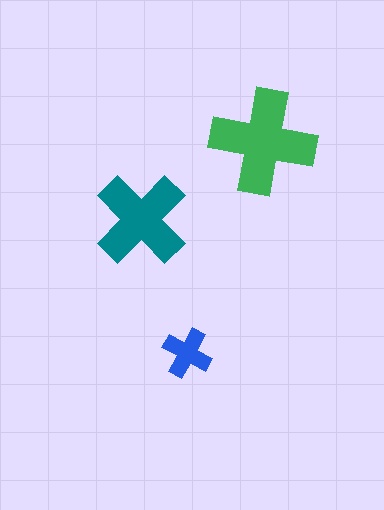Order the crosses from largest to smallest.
the green one, the teal one, the blue one.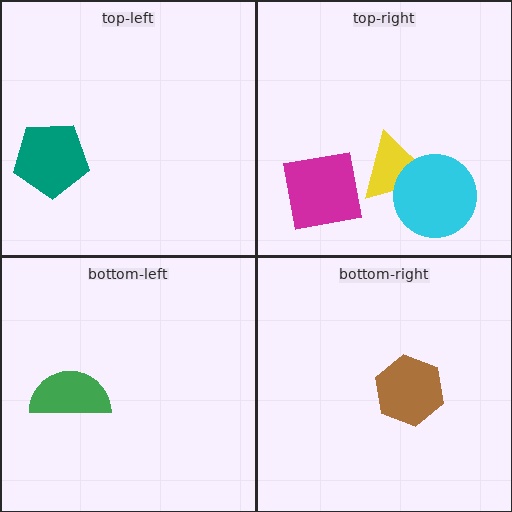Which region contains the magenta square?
The top-right region.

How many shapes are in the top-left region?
1.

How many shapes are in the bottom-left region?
1.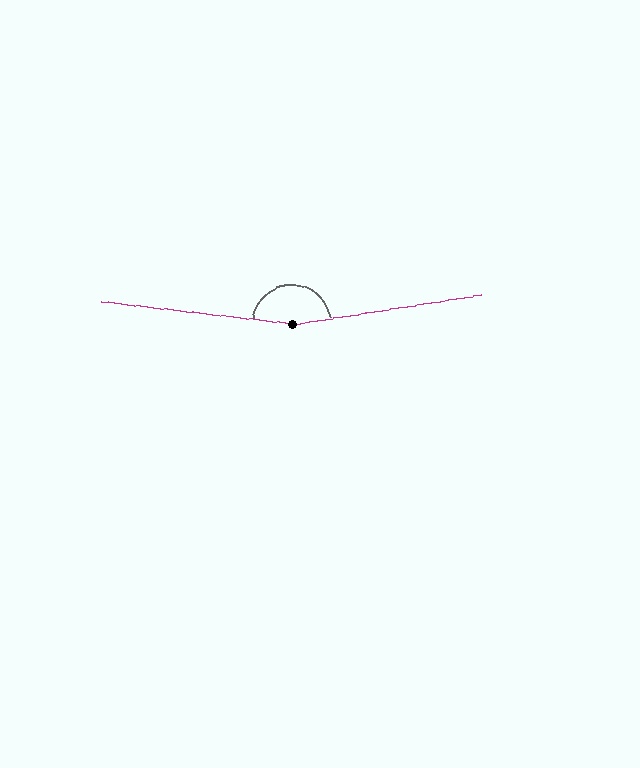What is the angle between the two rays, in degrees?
Approximately 164 degrees.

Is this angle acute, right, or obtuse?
It is obtuse.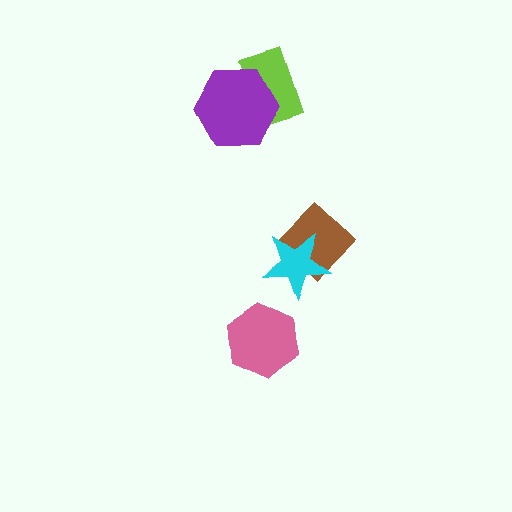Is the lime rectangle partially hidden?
Yes, it is partially covered by another shape.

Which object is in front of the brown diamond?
The cyan star is in front of the brown diamond.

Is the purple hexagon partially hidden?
No, no other shape covers it.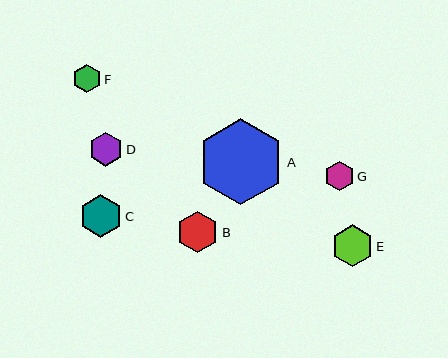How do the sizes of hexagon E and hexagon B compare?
Hexagon E and hexagon B are approximately the same size.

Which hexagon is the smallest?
Hexagon F is the smallest with a size of approximately 28 pixels.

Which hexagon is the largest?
Hexagon A is the largest with a size of approximately 86 pixels.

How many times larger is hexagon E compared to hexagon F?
Hexagon E is approximately 1.5 times the size of hexagon F.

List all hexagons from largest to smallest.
From largest to smallest: A, C, E, B, D, G, F.